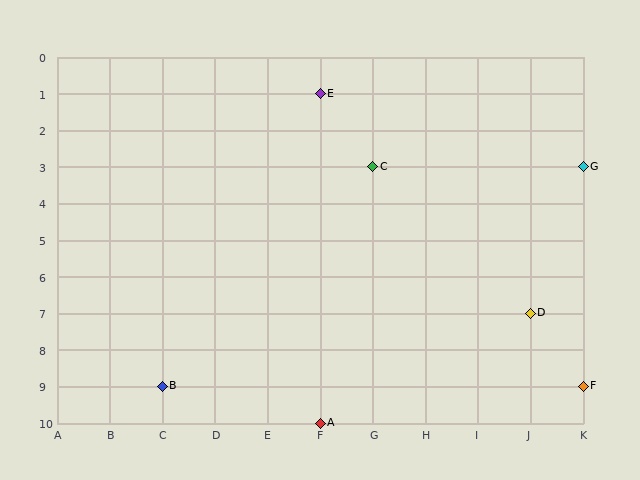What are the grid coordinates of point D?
Point D is at grid coordinates (J, 7).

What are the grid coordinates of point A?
Point A is at grid coordinates (F, 10).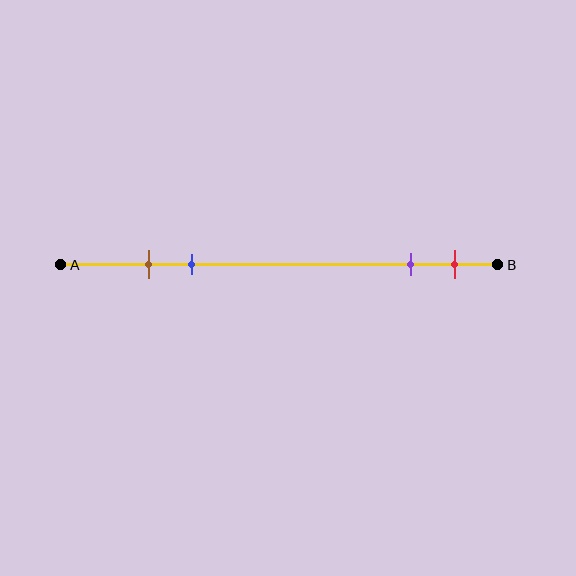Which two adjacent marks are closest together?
The brown and blue marks are the closest adjacent pair.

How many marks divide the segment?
There are 4 marks dividing the segment.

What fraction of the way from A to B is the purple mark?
The purple mark is approximately 80% (0.8) of the way from A to B.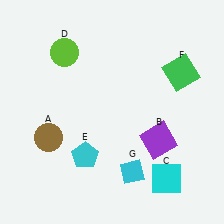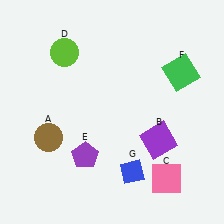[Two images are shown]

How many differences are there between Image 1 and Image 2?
There are 3 differences between the two images.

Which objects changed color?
C changed from cyan to pink. E changed from cyan to purple. G changed from cyan to blue.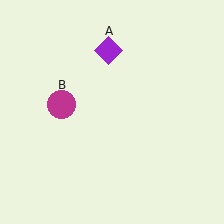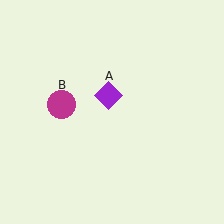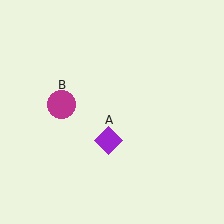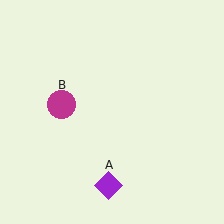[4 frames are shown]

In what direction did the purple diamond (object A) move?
The purple diamond (object A) moved down.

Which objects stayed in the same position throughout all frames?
Magenta circle (object B) remained stationary.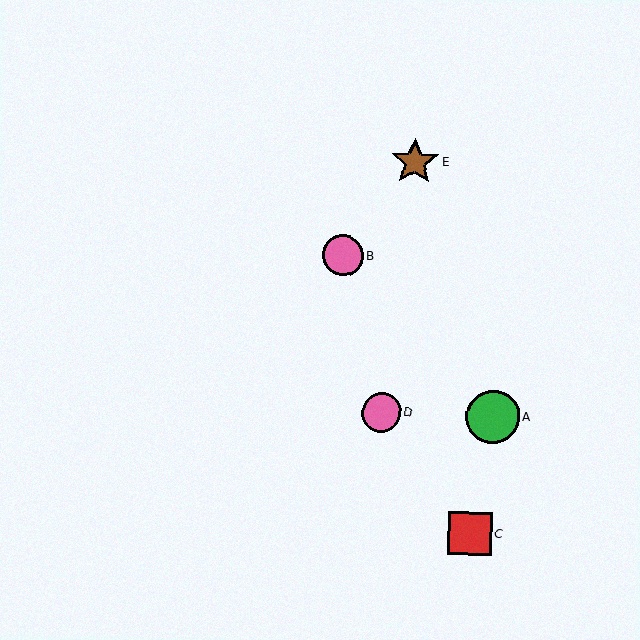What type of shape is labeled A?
Shape A is a green circle.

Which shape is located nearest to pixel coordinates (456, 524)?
The red square (labeled C) at (470, 534) is nearest to that location.